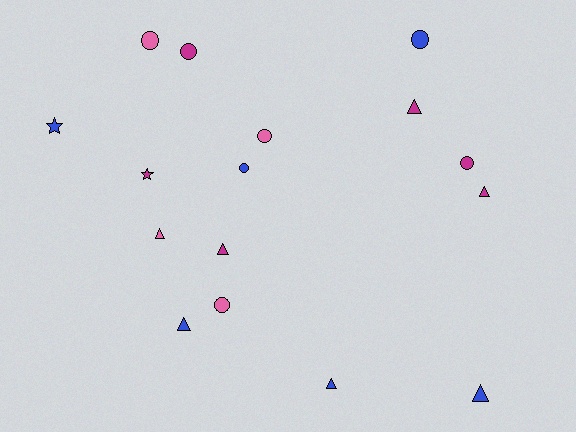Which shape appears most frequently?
Circle, with 7 objects.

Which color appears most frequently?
Magenta, with 6 objects.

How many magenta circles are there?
There are 2 magenta circles.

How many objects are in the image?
There are 16 objects.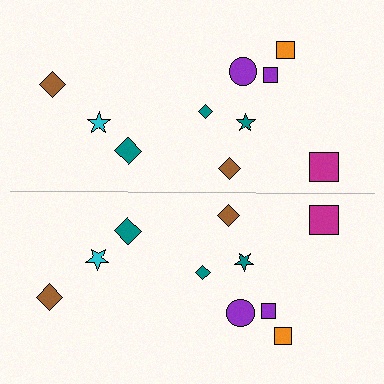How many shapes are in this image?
There are 20 shapes in this image.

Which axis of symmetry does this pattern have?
The pattern has a horizontal axis of symmetry running through the center of the image.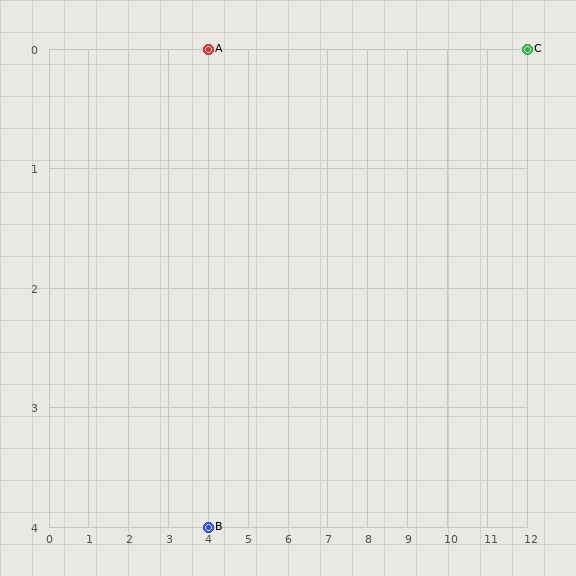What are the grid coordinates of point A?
Point A is at grid coordinates (4, 0).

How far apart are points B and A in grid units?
Points B and A are 4 rows apart.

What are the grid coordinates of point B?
Point B is at grid coordinates (4, 4).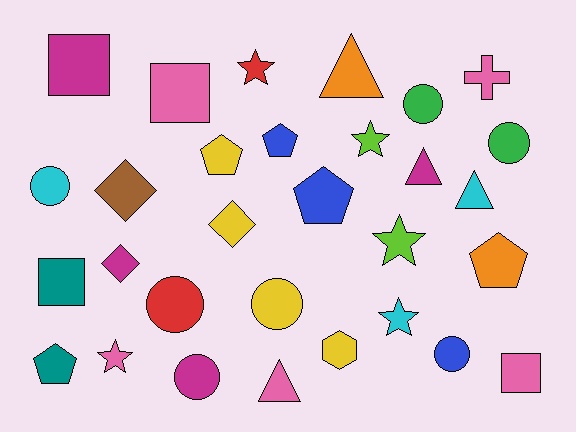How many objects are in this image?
There are 30 objects.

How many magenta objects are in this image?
There are 4 magenta objects.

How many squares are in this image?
There are 4 squares.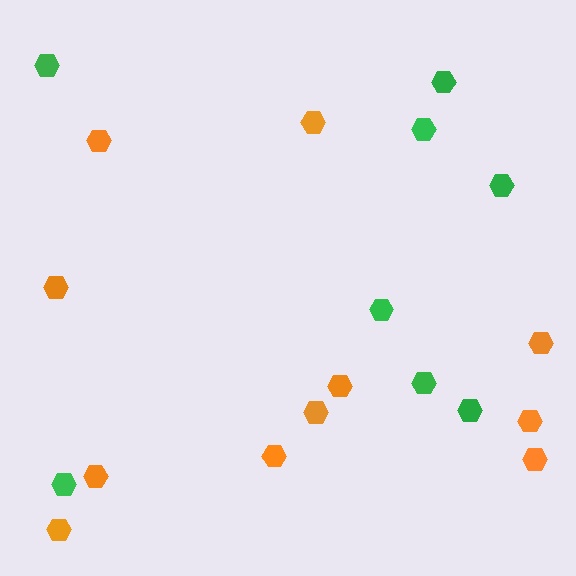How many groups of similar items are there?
There are 2 groups: one group of green hexagons (8) and one group of orange hexagons (11).